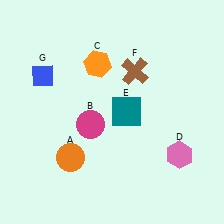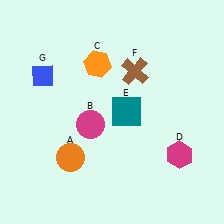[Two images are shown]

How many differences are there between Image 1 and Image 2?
There is 1 difference between the two images.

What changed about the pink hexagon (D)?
In Image 1, D is pink. In Image 2, it changed to magenta.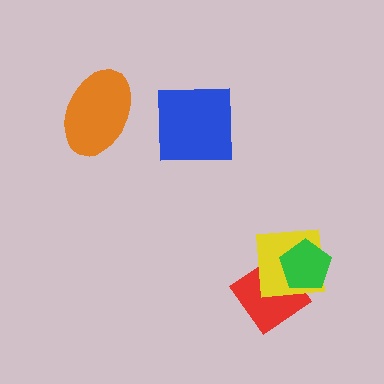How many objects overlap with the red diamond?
2 objects overlap with the red diamond.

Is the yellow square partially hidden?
Yes, it is partially covered by another shape.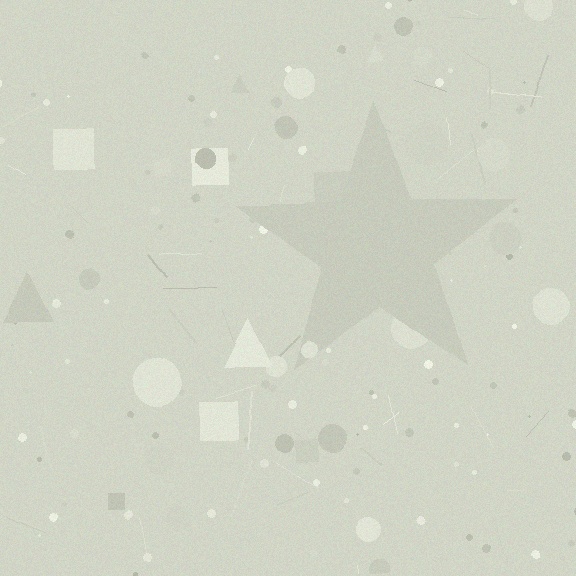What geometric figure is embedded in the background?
A star is embedded in the background.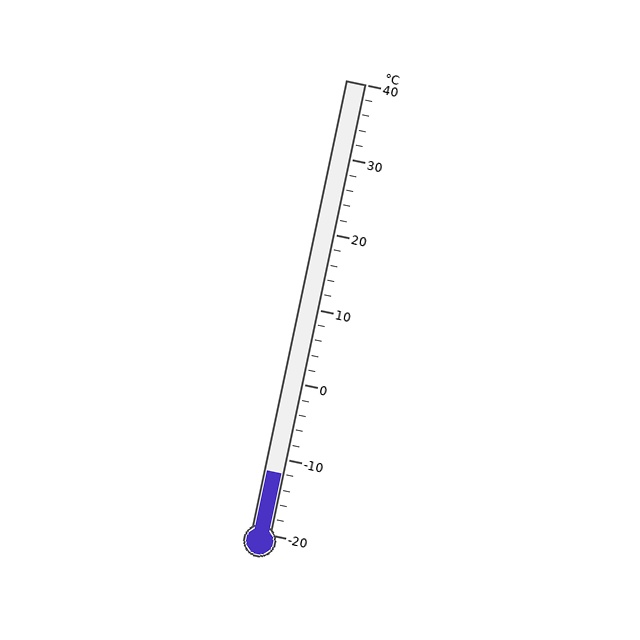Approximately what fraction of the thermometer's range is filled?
The thermometer is filled to approximately 15% of its range.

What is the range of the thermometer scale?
The thermometer scale ranges from -20°C to 40°C.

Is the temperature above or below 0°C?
The temperature is below 0°C.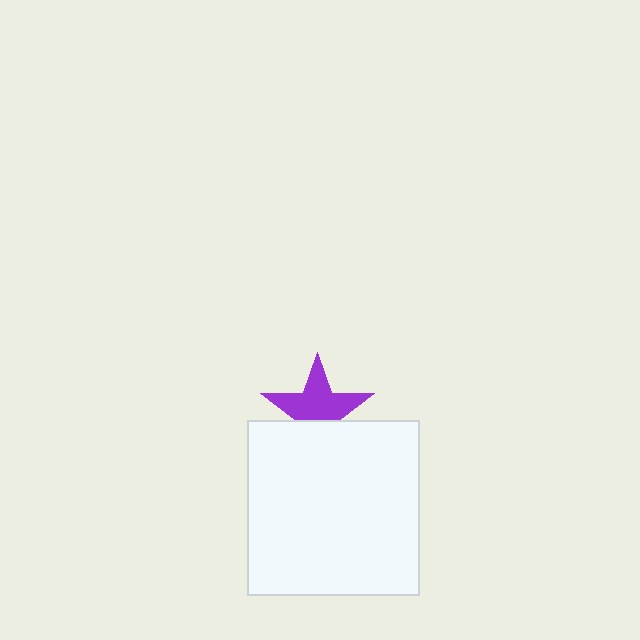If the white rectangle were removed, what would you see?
You would see the complete purple star.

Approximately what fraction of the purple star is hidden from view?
Roughly 37% of the purple star is hidden behind the white rectangle.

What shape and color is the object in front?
The object in front is a white rectangle.